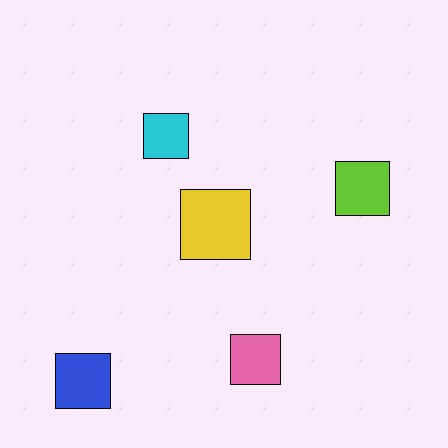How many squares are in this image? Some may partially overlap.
There are 5 squares.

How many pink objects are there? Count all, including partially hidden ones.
There is 1 pink object.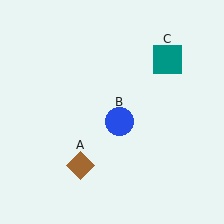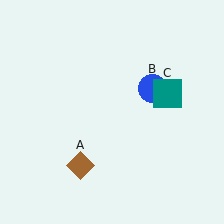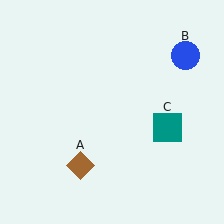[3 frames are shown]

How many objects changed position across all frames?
2 objects changed position: blue circle (object B), teal square (object C).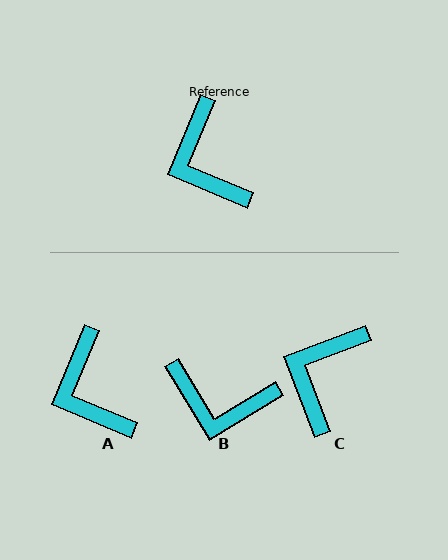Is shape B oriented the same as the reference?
No, it is off by about 54 degrees.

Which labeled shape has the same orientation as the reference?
A.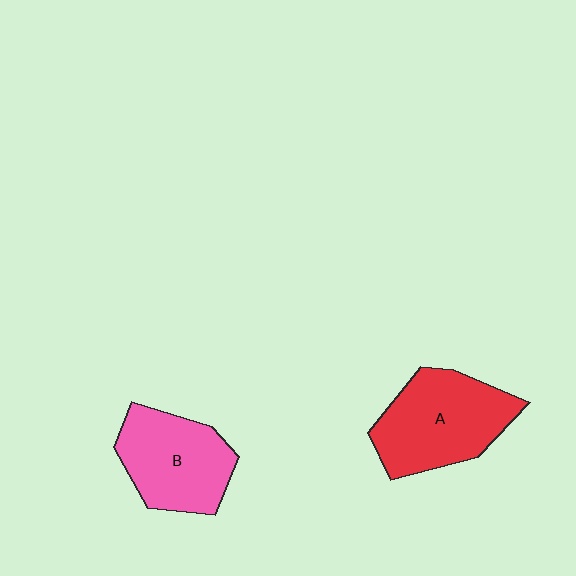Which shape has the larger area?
Shape A (red).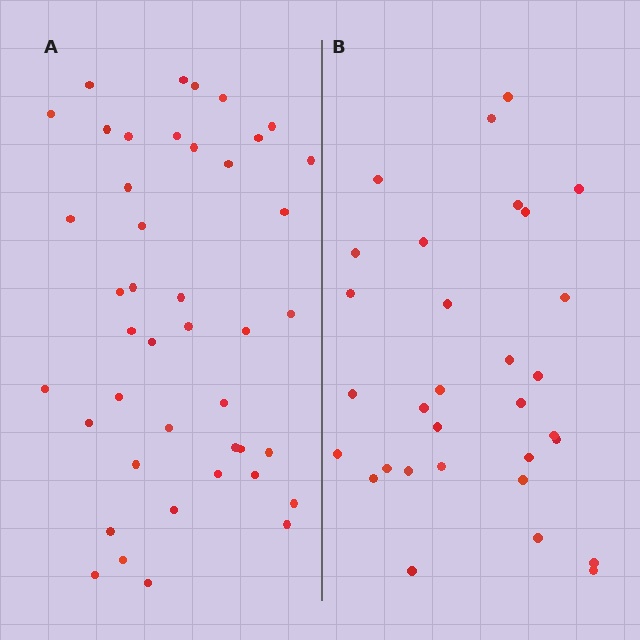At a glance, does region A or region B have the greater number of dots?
Region A (the left region) has more dots.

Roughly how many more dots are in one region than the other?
Region A has roughly 12 or so more dots than region B.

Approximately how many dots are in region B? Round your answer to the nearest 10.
About 30 dots. (The exact count is 31, which rounds to 30.)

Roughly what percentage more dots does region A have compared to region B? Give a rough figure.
About 40% more.